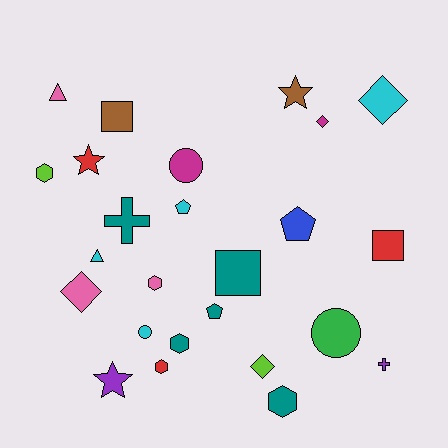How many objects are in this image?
There are 25 objects.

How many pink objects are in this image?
There are 3 pink objects.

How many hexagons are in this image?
There are 5 hexagons.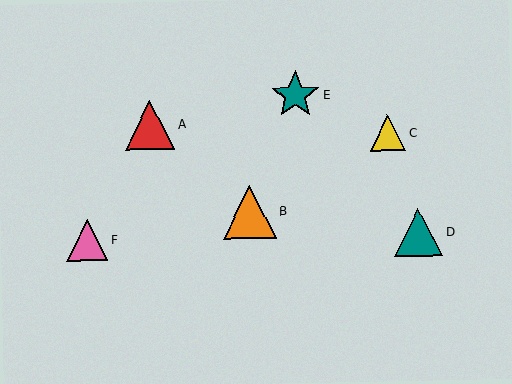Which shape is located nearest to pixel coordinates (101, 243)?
The pink triangle (labeled F) at (87, 240) is nearest to that location.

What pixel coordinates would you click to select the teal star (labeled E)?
Click at (295, 95) to select the teal star E.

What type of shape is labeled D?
Shape D is a teal triangle.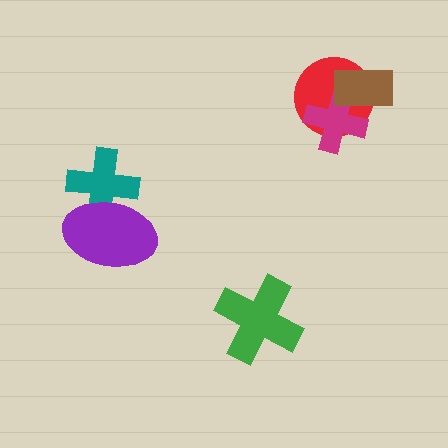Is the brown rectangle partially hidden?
No, no other shape covers it.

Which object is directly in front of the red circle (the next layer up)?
The magenta cross is directly in front of the red circle.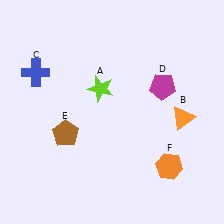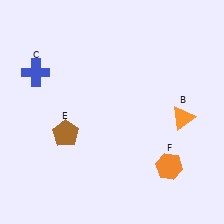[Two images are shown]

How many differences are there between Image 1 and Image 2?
There are 2 differences between the two images.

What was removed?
The magenta pentagon (D), the lime star (A) were removed in Image 2.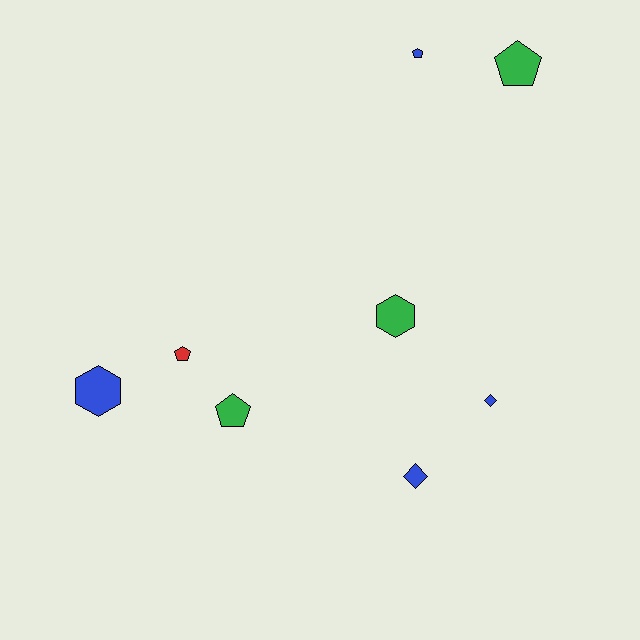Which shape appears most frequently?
Pentagon, with 4 objects.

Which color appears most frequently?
Blue, with 4 objects.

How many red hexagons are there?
There are no red hexagons.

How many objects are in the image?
There are 8 objects.